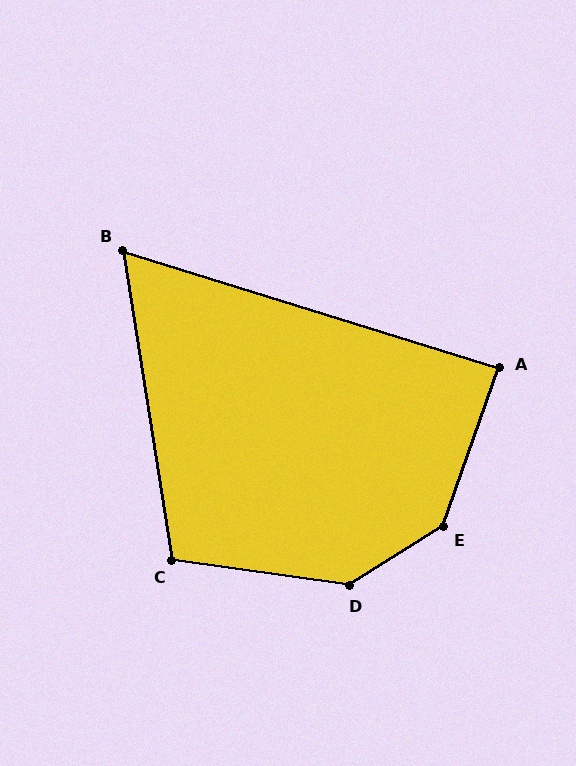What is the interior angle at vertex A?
Approximately 88 degrees (approximately right).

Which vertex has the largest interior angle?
E, at approximately 141 degrees.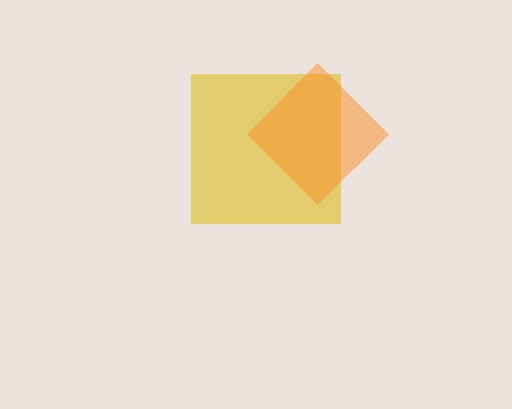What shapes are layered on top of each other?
The layered shapes are: a yellow square, an orange diamond.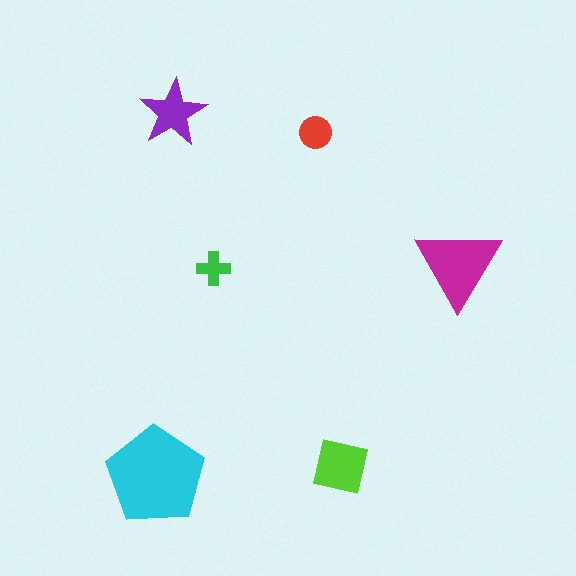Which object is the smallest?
The green cross.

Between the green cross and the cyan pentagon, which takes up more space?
The cyan pentagon.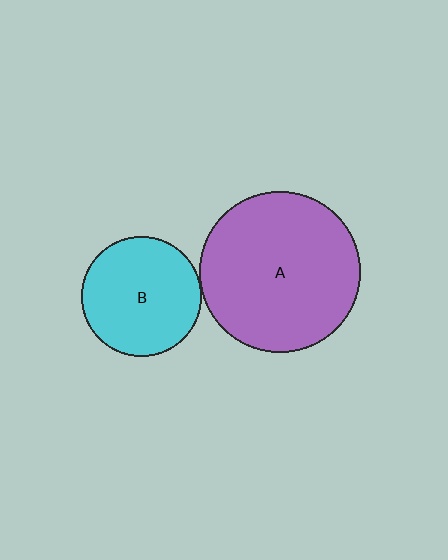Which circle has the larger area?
Circle A (purple).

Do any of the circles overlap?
No, none of the circles overlap.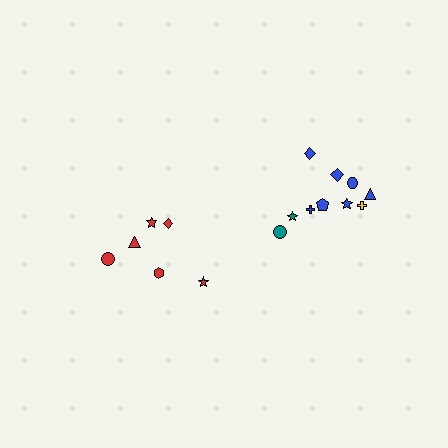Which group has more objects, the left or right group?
The right group.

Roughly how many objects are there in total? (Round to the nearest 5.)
Roughly 15 objects in total.